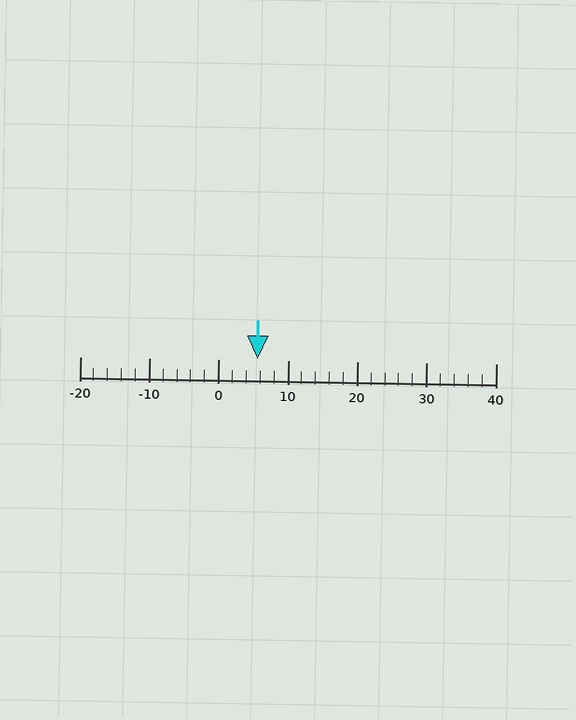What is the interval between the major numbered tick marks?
The major tick marks are spaced 10 units apart.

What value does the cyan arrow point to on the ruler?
The cyan arrow points to approximately 6.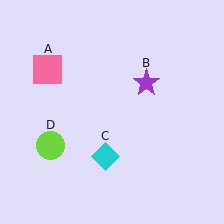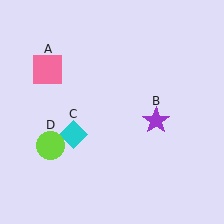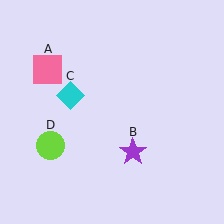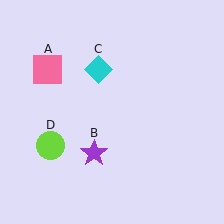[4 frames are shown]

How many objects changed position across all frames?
2 objects changed position: purple star (object B), cyan diamond (object C).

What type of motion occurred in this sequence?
The purple star (object B), cyan diamond (object C) rotated clockwise around the center of the scene.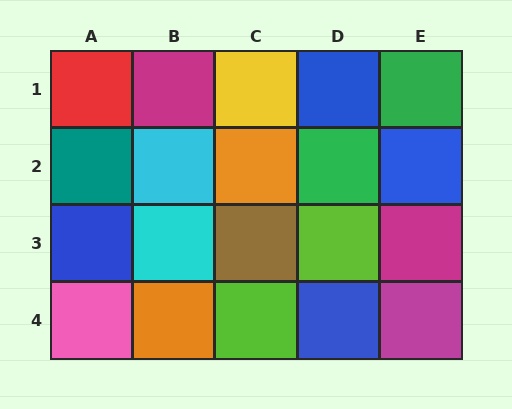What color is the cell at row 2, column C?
Orange.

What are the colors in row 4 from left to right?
Pink, orange, lime, blue, magenta.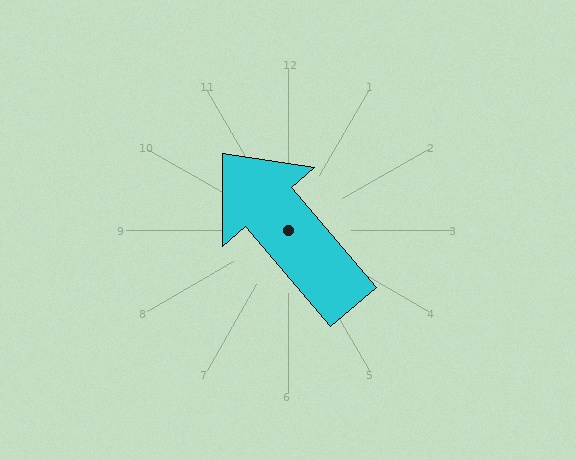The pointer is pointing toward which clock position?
Roughly 11 o'clock.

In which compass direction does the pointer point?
Northwest.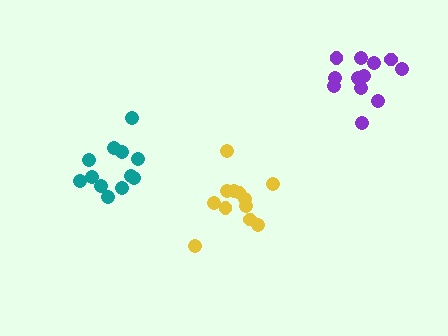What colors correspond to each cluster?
The clusters are colored: yellow, purple, teal.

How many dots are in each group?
Group 1: 12 dots, Group 2: 12 dots, Group 3: 12 dots (36 total).